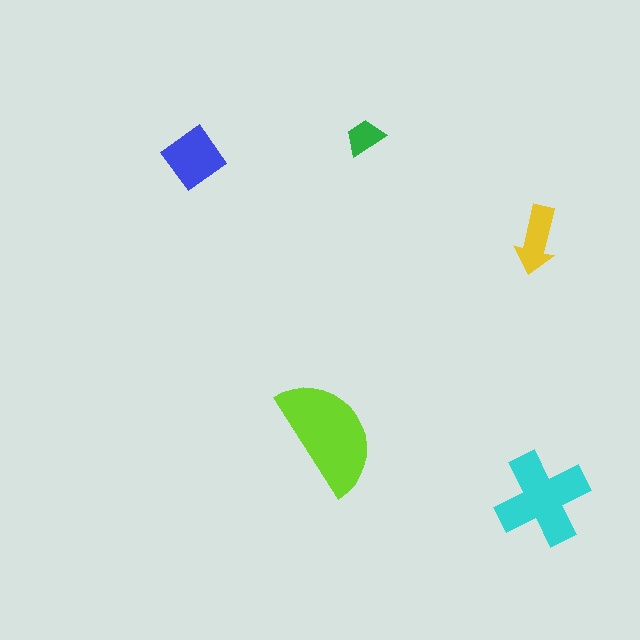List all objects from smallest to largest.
The green trapezoid, the yellow arrow, the blue diamond, the cyan cross, the lime semicircle.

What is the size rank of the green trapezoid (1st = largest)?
5th.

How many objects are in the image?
There are 5 objects in the image.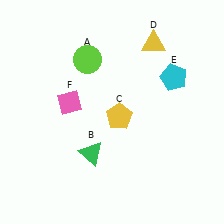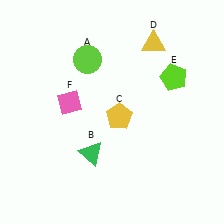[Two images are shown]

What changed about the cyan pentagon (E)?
In Image 1, E is cyan. In Image 2, it changed to lime.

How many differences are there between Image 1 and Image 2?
There is 1 difference between the two images.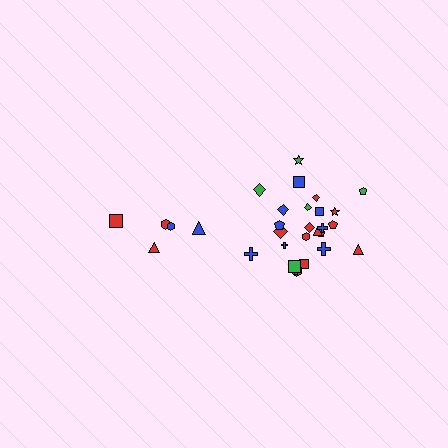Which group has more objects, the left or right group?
The right group.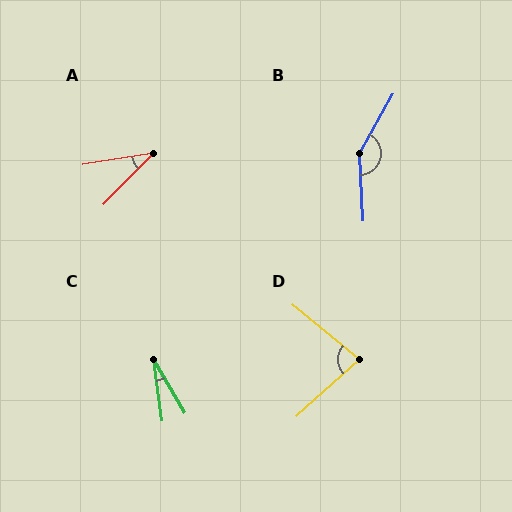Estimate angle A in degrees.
Approximately 36 degrees.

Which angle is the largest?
B, at approximately 147 degrees.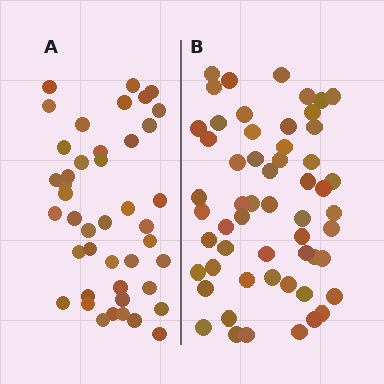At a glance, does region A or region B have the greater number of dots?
Region B (the right region) has more dots.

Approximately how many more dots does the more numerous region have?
Region B has approximately 15 more dots than region A.